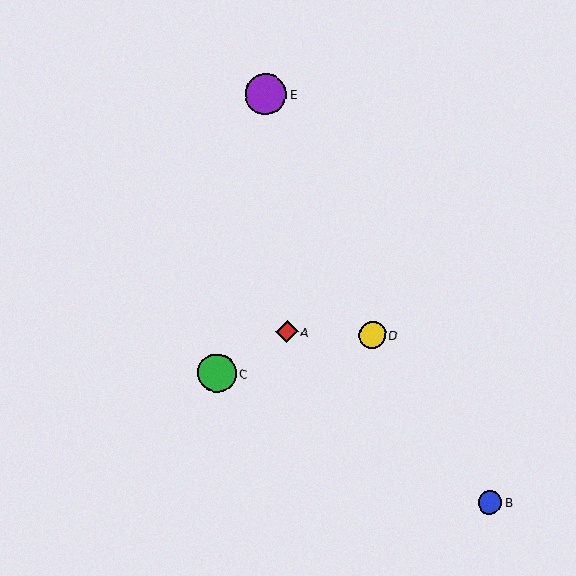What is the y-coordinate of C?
Object C is at y≈373.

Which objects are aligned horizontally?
Objects A, D are aligned horizontally.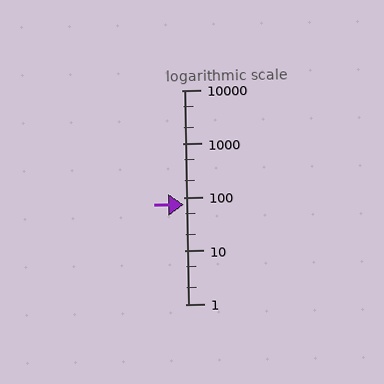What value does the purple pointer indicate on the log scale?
The pointer indicates approximately 73.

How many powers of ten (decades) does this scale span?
The scale spans 4 decades, from 1 to 10000.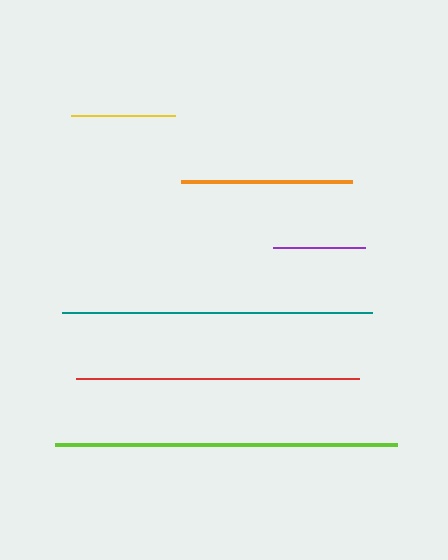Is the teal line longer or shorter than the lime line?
The lime line is longer than the teal line.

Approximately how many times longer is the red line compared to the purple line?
The red line is approximately 3.1 times the length of the purple line.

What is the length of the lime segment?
The lime segment is approximately 342 pixels long.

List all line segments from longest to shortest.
From longest to shortest: lime, teal, red, orange, yellow, purple.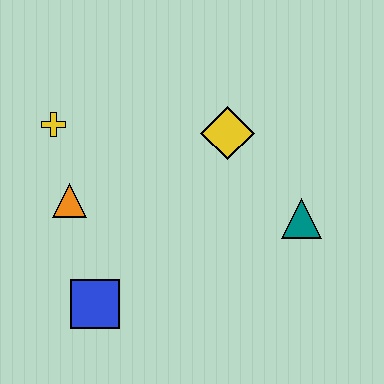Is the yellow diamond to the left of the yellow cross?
No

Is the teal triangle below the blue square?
No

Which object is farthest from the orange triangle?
The teal triangle is farthest from the orange triangle.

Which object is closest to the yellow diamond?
The teal triangle is closest to the yellow diamond.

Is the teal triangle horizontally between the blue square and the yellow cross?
No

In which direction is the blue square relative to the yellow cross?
The blue square is below the yellow cross.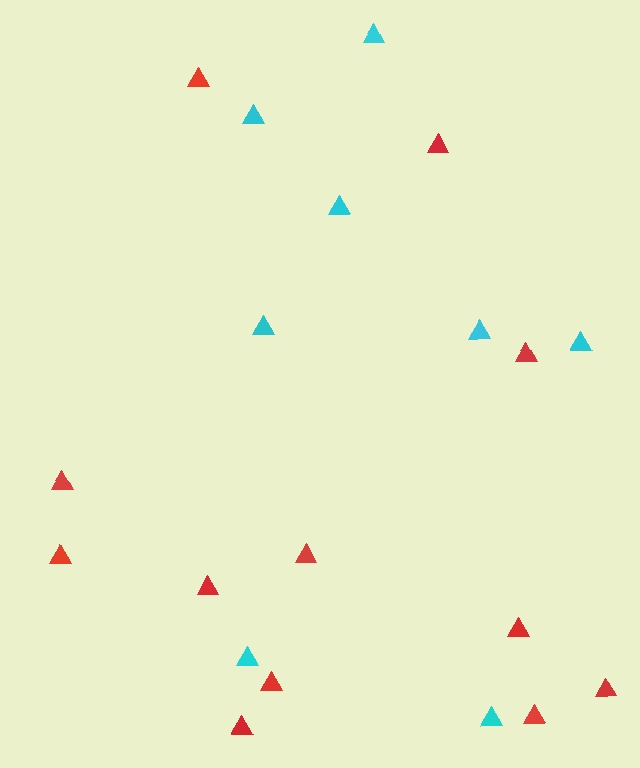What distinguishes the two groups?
There are 2 groups: one group of cyan triangles (8) and one group of red triangles (12).